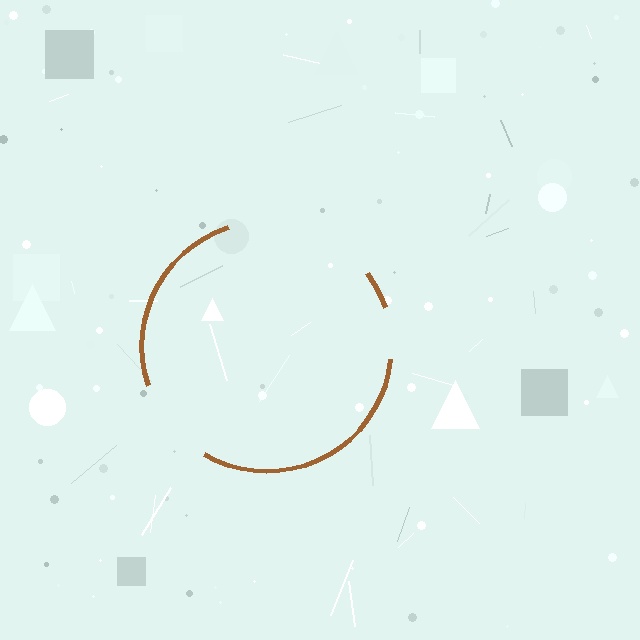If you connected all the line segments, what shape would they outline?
They would outline a circle.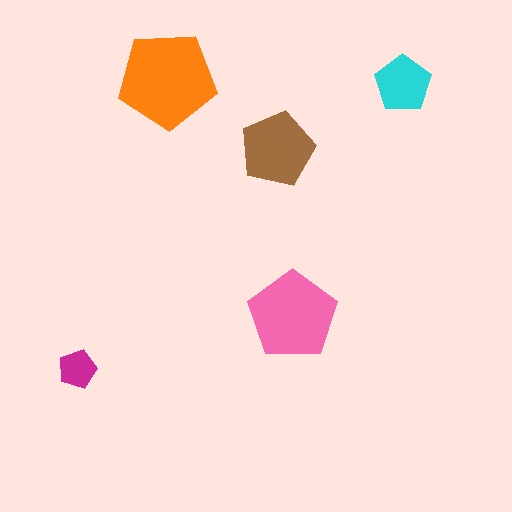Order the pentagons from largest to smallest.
the orange one, the pink one, the brown one, the cyan one, the magenta one.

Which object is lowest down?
The magenta pentagon is bottommost.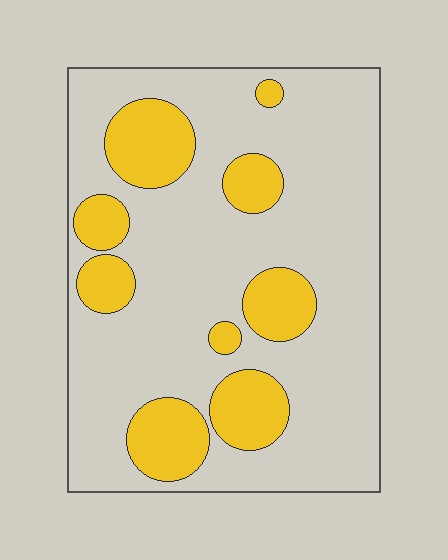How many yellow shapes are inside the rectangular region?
9.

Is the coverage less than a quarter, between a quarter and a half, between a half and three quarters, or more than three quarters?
Less than a quarter.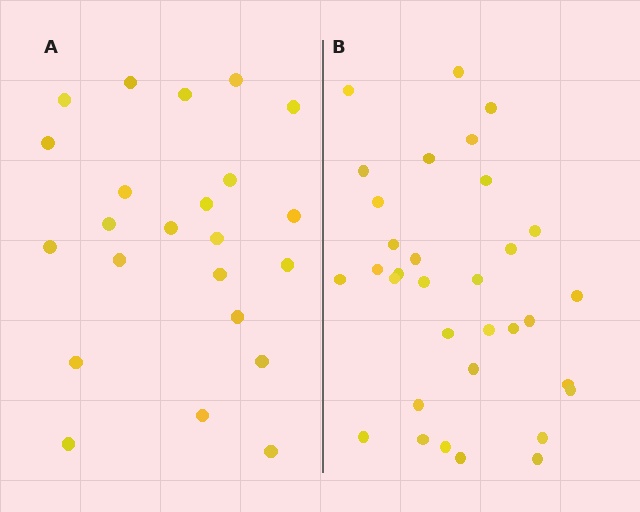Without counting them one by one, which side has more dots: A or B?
Region B (the right region) has more dots.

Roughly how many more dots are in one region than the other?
Region B has roughly 10 or so more dots than region A.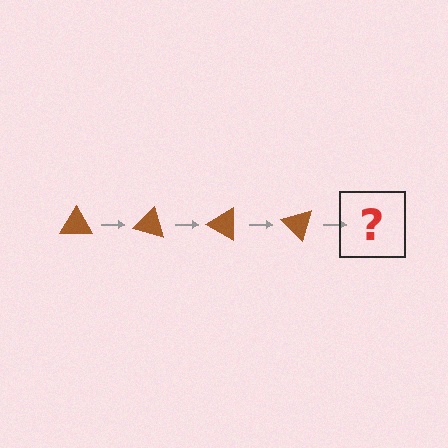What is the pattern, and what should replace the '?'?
The pattern is that the triangle rotates 15 degrees each step. The '?' should be a brown triangle rotated 60 degrees.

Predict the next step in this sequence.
The next step is a brown triangle rotated 60 degrees.